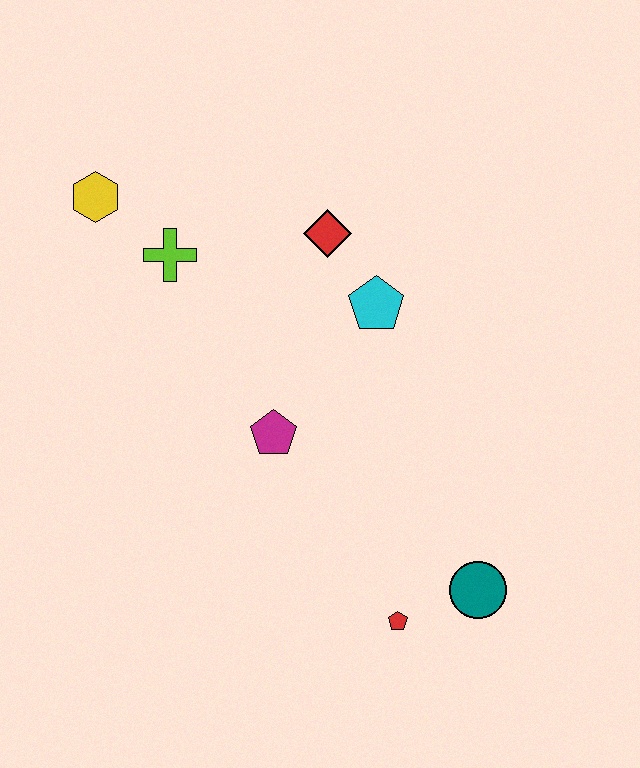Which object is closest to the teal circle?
The red pentagon is closest to the teal circle.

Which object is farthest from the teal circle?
The yellow hexagon is farthest from the teal circle.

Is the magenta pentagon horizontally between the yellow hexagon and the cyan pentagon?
Yes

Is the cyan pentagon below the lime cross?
Yes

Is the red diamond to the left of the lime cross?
No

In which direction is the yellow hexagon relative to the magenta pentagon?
The yellow hexagon is above the magenta pentagon.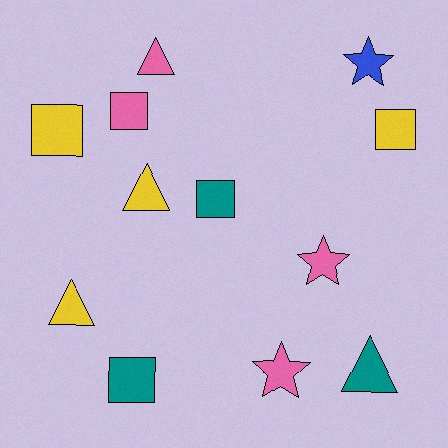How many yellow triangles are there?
There are 2 yellow triangles.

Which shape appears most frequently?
Square, with 5 objects.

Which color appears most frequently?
Pink, with 4 objects.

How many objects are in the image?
There are 12 objects.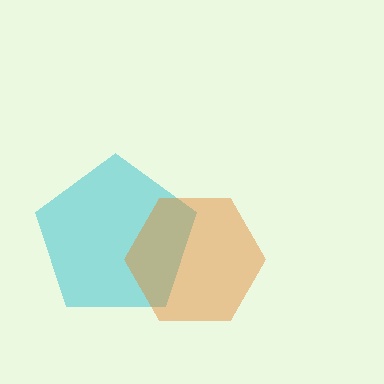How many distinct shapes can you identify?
There are 2 distinct shapes: a cyan pentagon, an orange hexagon.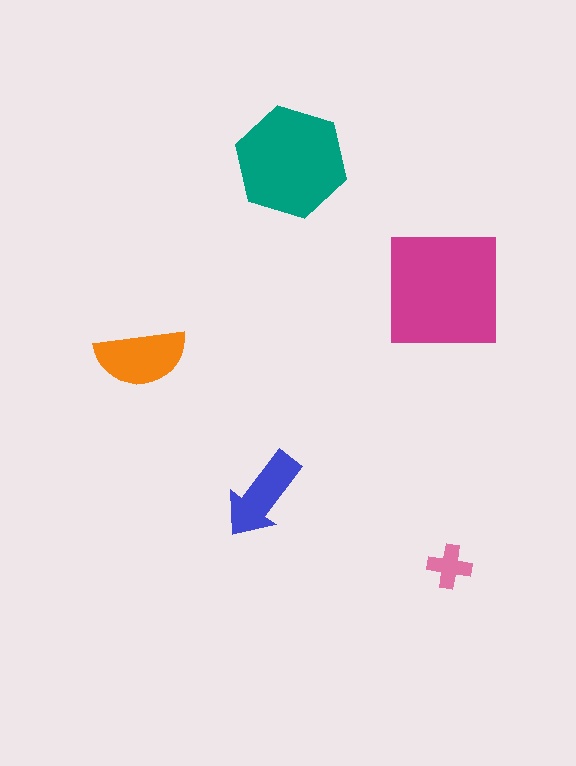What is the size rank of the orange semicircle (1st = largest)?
3rd.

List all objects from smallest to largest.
The pink cross, the blue arrow, the orange semicircle, the teal hexagon, the magenta square.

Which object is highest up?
The teal hexagon is topmost.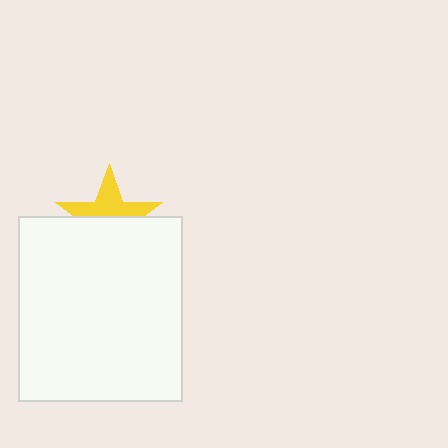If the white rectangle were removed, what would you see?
You would see the complete yellow star.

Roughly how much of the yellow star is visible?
About half of it is visible (roughly 48%).